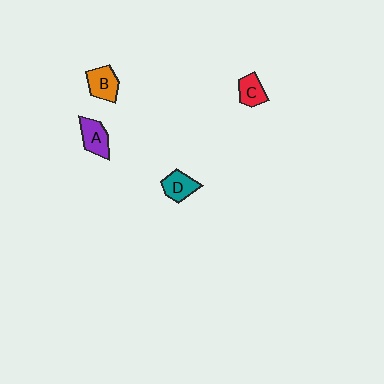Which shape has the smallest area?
Shape C (red).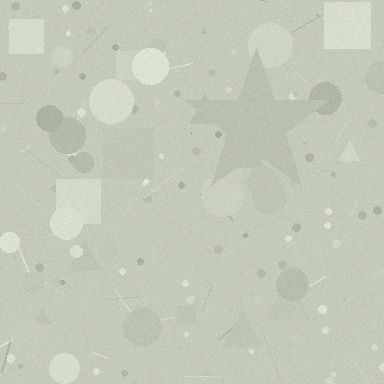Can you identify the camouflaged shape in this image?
The camouflaged shape is a star.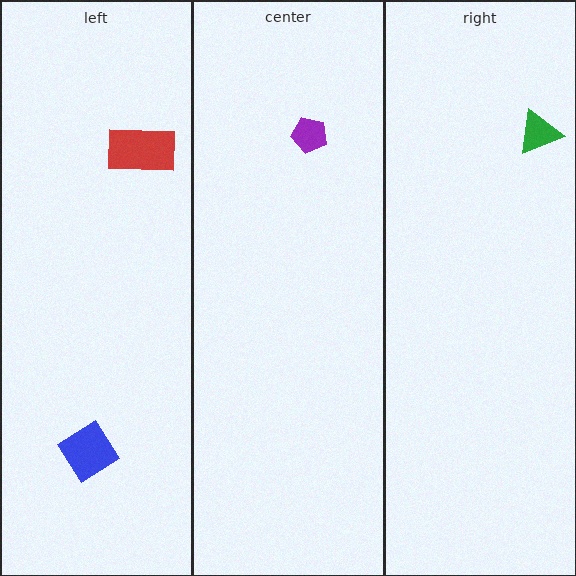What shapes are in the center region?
The purple pentagon.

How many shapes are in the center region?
1.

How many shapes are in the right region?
1.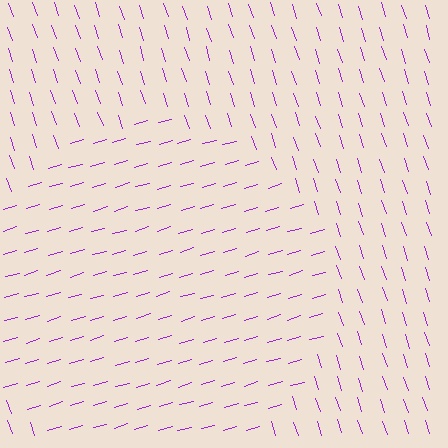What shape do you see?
I see a circle.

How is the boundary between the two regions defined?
The boundary is defined purely by a change in line orientation (approximately 88 degrees difference). All lines are the same color and thickness.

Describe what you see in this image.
The image is filled with small purple line segments. A circle region in the image has lines oriented differently from the surrounding lines, creating a visible texture boundary.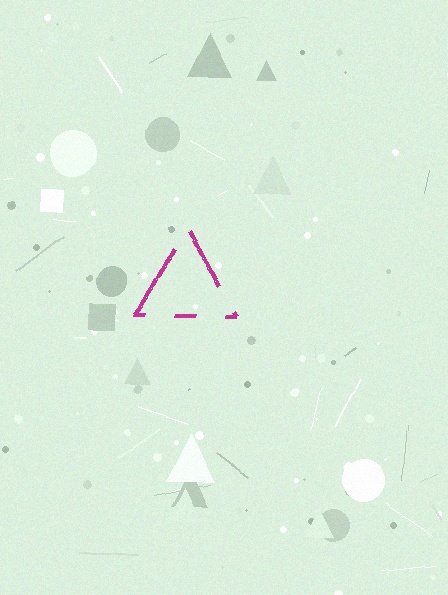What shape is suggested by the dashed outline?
The dashed outline suggests a triangle.